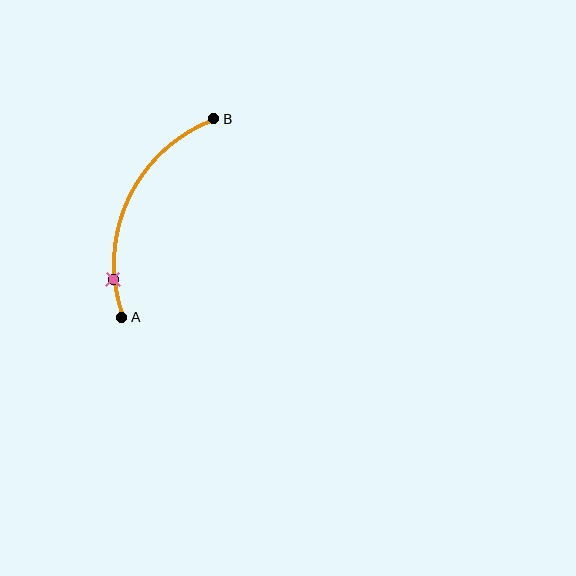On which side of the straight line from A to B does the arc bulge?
The arc bulges to the left of the straight line connecting A and B.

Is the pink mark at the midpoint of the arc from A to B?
No. The pink mark lies on the arc but is closer to endpoint A. The arc midpoint would be at the point on the curve equidistant along the arc from both A and B.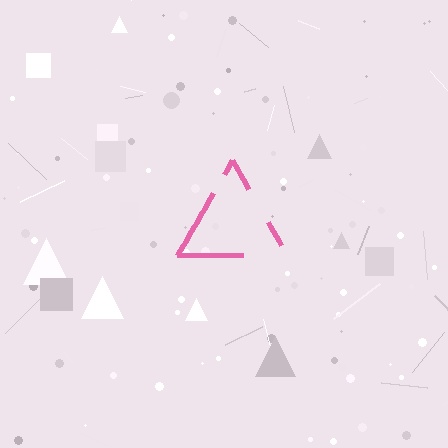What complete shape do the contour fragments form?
The contour fragments form a triangle.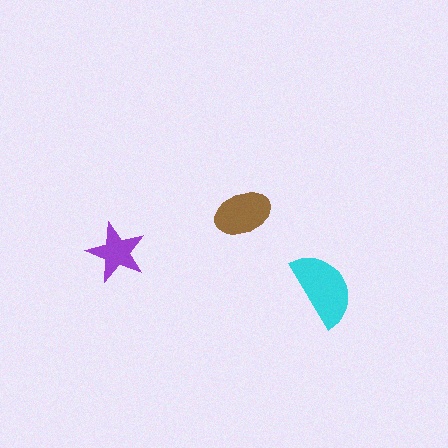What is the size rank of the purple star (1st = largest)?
3rd.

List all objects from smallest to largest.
The purple star, the brown ellipse, the cyan semicircle.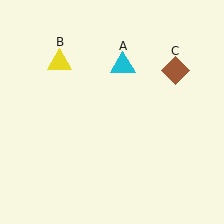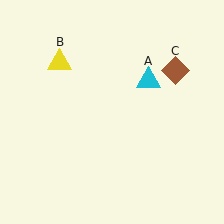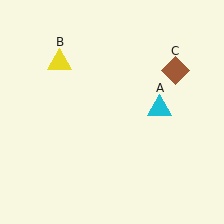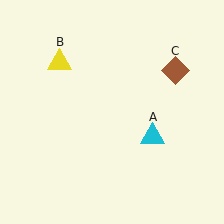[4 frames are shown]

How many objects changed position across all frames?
1 object changed position: cyan triangle (object A).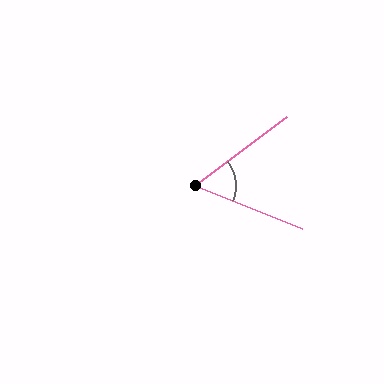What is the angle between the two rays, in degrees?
Approximately 59 degrees.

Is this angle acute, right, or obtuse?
It is acute.